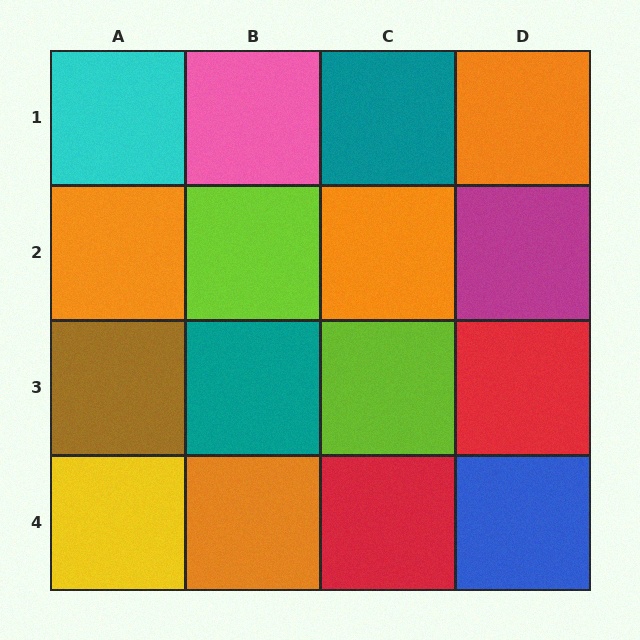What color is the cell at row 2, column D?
Magenta.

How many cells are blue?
1 cell is blue.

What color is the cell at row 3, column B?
Teal.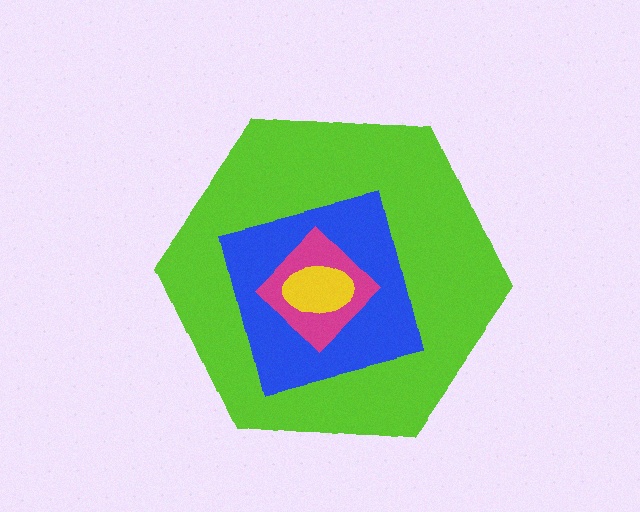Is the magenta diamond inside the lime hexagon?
Yes.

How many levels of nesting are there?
4.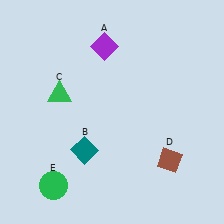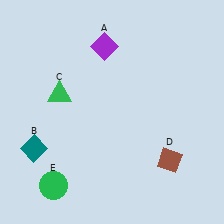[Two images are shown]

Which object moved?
The teal diamond (B) moved left.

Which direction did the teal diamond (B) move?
The teal diamond (B) moved left.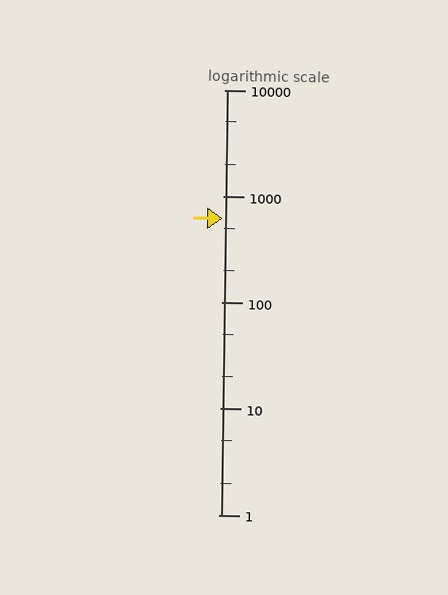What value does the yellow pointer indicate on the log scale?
The pointer indicates approximately 620.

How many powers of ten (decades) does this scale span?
The scale spans 4 decades, from 1 to 10000.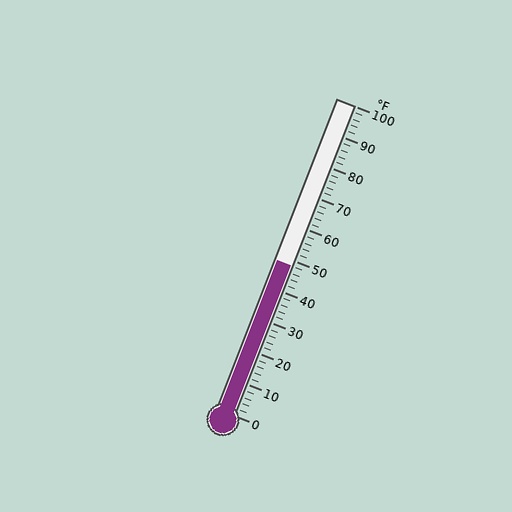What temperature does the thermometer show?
The thermometer shows approximately 48°F.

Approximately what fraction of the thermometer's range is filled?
The thermometer is filled to approximately 50% of its range.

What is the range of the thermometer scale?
The thermometer scale ranges from 0°F to 100°F.